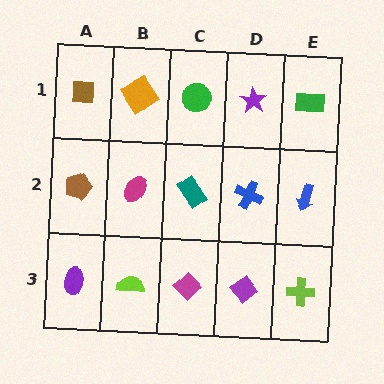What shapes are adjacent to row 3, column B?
A magenta ellipse (row 2, column B), a purple ellipse (row 3, column A), a magenta diamond (row 3, column C).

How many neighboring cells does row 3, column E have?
2.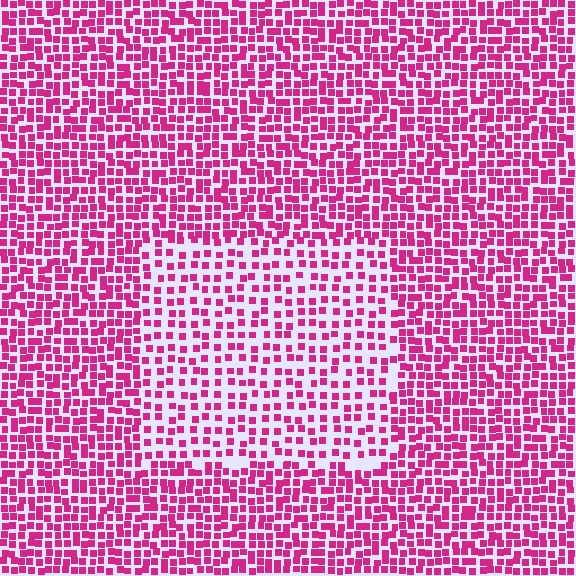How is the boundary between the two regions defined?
The boundary is defined by a change in element density (approximately 1.8x ratio). All elements are the same color, size, and shape.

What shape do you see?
I see a rectangle.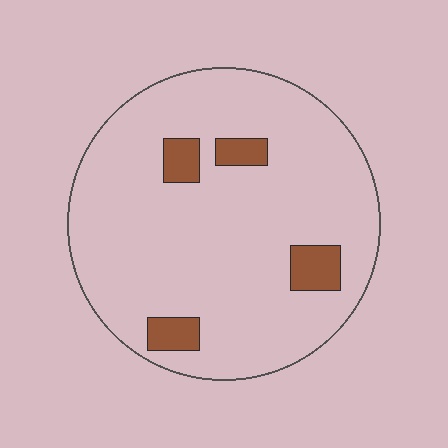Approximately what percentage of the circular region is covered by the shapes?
Approximately 10%.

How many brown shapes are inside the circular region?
4.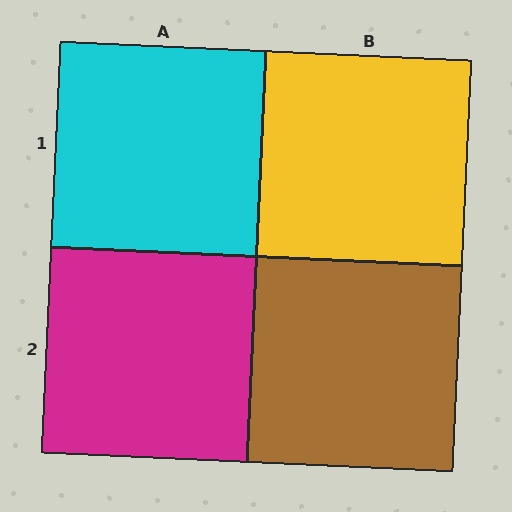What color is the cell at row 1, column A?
Cyan.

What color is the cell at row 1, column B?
Yellow.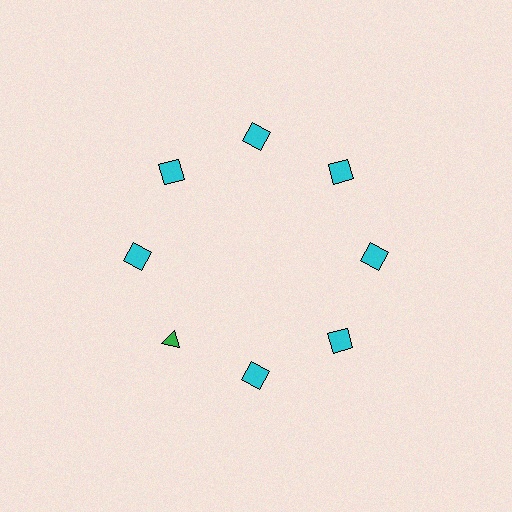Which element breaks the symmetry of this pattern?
The green triangle at roughly the 8 o'clock position breaks the symmetry. All other shapes are cyan squares.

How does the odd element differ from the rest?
It differs in both color (green instead of cyan) and shape (triangle instead of square).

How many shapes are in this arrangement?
There are 8 shapes arranged in a ring pattern.